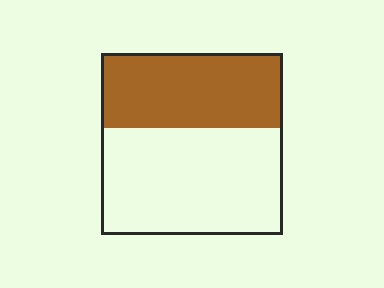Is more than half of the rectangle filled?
No.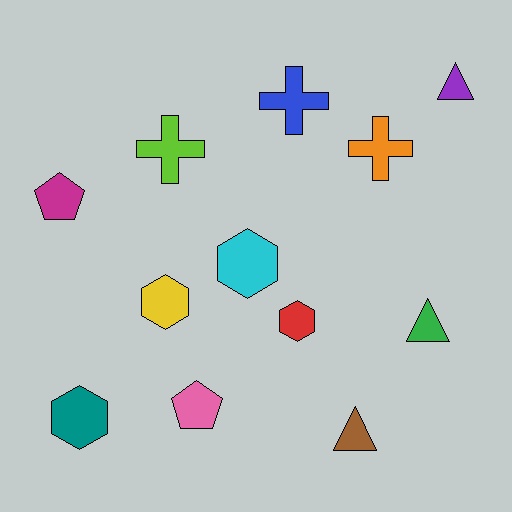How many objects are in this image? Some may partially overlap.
There are 12 objects.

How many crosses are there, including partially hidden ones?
There are 3 crosses.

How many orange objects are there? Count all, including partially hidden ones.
There is 1 orange object.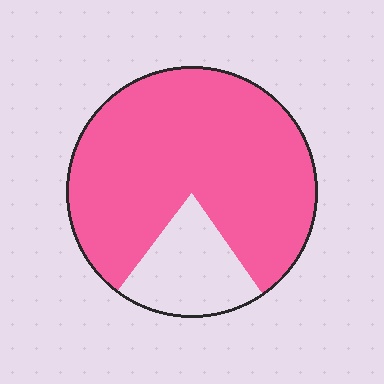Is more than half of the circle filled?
Yes.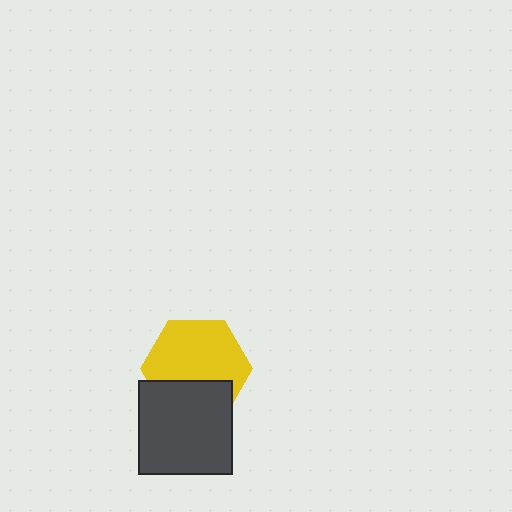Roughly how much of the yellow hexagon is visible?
Most of it is visible (roughly 66%).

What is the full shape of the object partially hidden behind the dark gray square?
The partially hidden object is a yellow hexagon.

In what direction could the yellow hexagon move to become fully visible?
The yellow hexagon could move up. That would shift it out from behind the dark gray square entirely.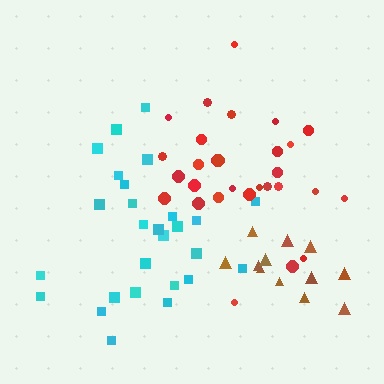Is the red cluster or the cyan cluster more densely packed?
Red.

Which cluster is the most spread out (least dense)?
Cyan.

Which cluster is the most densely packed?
Red.